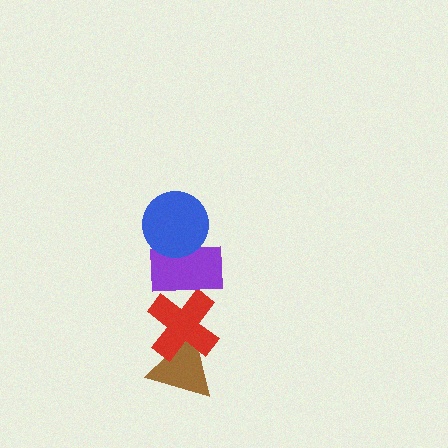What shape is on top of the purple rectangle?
The blue circle is on top of the purple rectangle.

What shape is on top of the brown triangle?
The red cross is on top of the brown triangle.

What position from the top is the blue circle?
The blue circle is 1st from the top.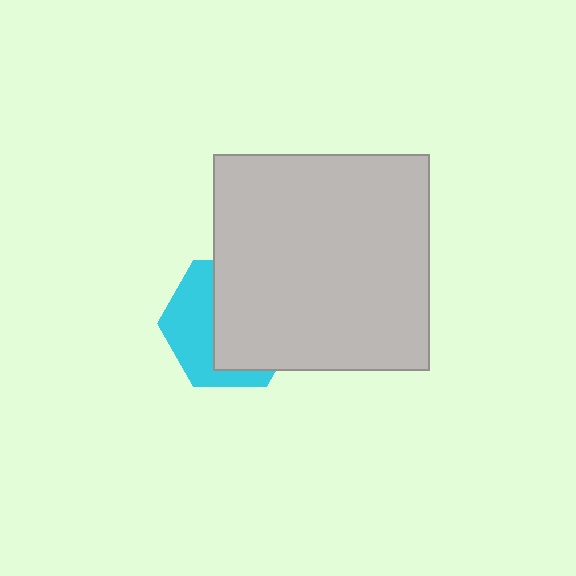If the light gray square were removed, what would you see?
You would see the complete cyan hexagon.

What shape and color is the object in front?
The object in front is a light gray square.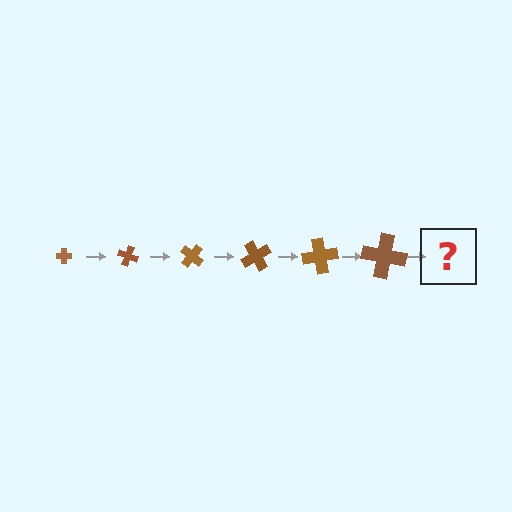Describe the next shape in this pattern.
It should be a cross, larger than the previous one and rotated 120 degrees from the start.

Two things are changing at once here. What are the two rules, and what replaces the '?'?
The two rules are that the cross grows larger each step and it rotates 20 degrees each step. The '?' should be a cross, larger than the previous one and rotated 120 degrees from the start.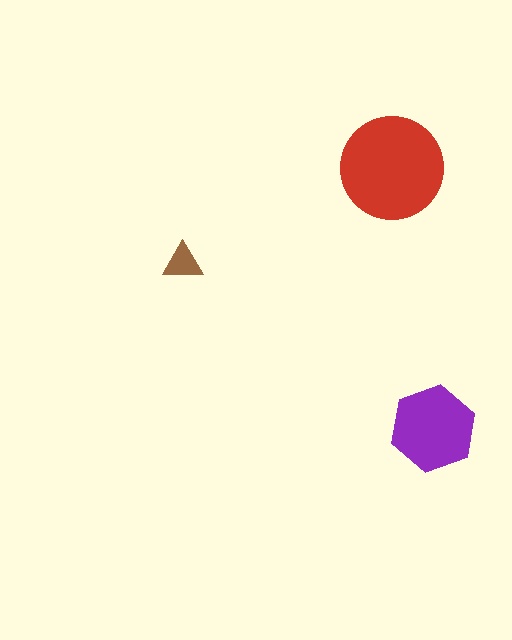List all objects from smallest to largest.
The brown triangle, the purple hexagon, the red circle.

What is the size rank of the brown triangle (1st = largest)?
3rd.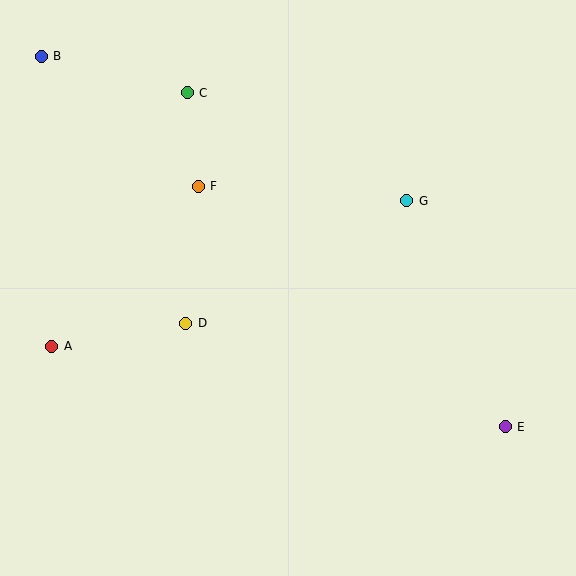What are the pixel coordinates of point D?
Point D is at (186, 323).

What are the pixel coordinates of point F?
Point F is at (198, 186).